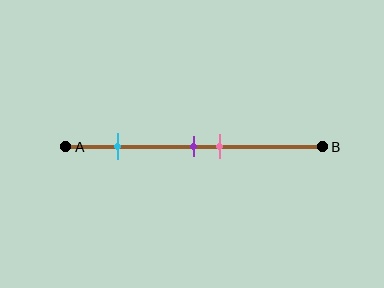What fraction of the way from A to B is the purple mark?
The purple mark is approximately 50% (0.5) of the way from A to B.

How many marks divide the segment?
There are 3 marks dividing the segment.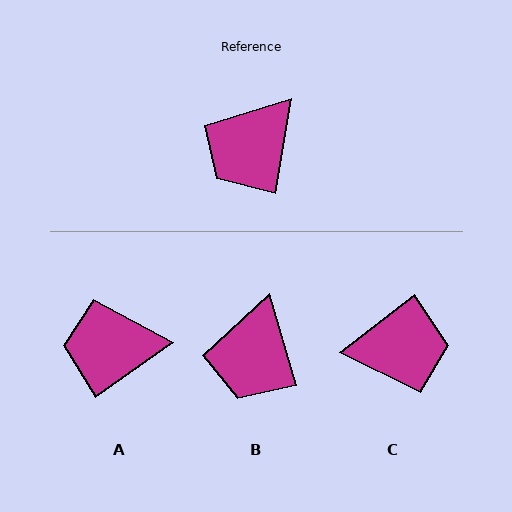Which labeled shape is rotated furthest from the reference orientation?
C, about 137 degrees away.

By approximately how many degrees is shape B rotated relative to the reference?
Approximately 26 degrees counter-clockwise.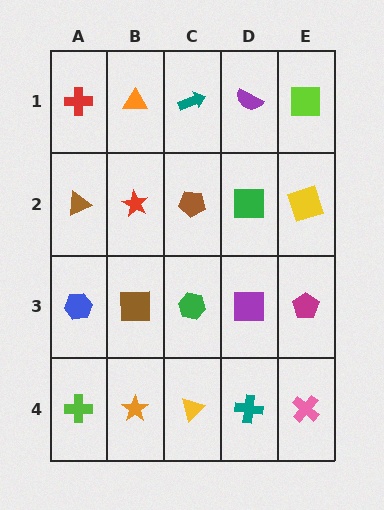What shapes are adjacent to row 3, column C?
A brown pentagon (row 2, column C), a yellow triangle (row 4, column C), a brown square (row 3, column B), a purple square (row 3, column D).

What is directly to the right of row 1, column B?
A teal arrow.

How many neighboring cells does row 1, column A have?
2.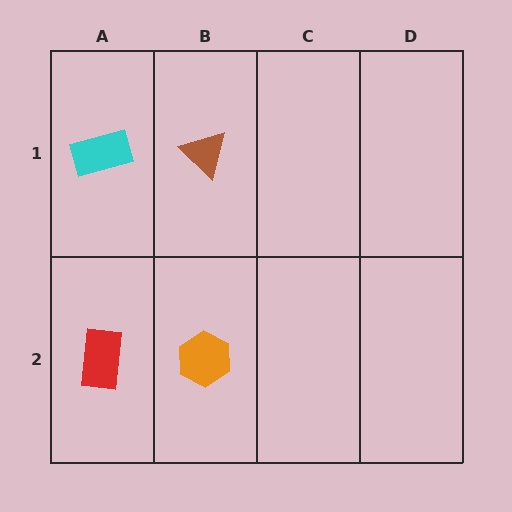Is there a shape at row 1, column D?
No, that cell is empty.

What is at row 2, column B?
An orange hexagon.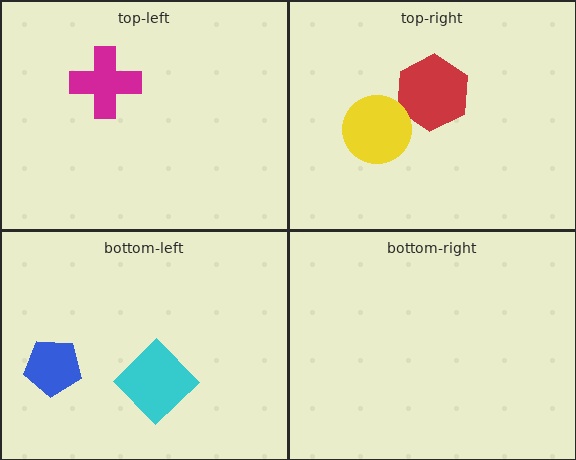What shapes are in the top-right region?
The red hexagon, the yellow circle.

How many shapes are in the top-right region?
2.